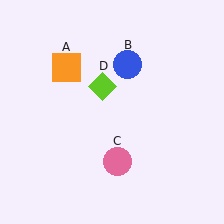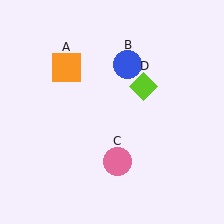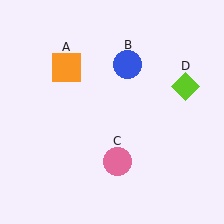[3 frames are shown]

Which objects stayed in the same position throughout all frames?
Orange square (object A) and blue circle (object B) and pink circle (object C) remained stationary.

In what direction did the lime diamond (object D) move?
The lime diamond (object D) moved right.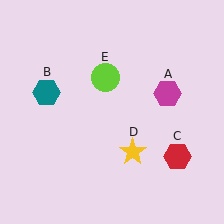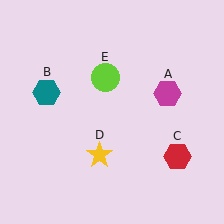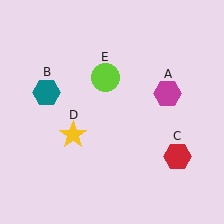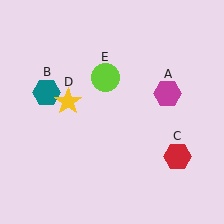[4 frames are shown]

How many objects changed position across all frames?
1 object changed position: yellow star (object D).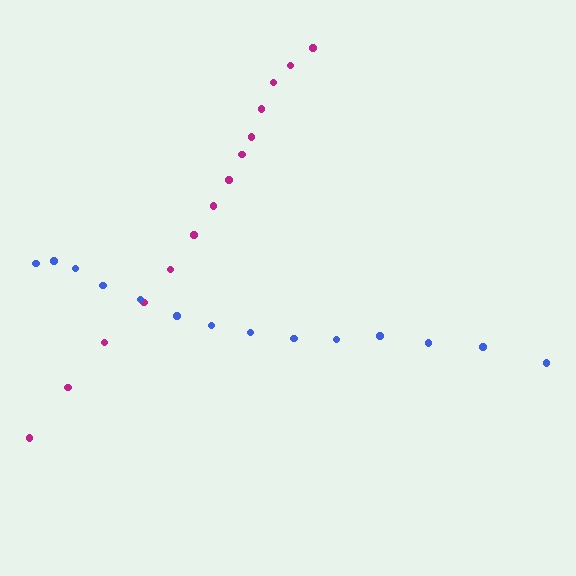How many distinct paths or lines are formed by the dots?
There are 2 distinct paths.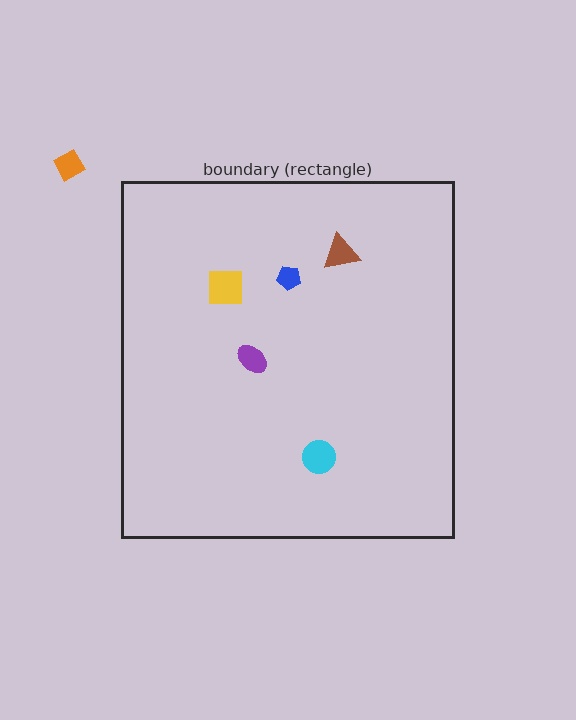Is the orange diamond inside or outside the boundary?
Outside.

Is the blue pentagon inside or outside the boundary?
Inside.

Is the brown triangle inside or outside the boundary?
Inside.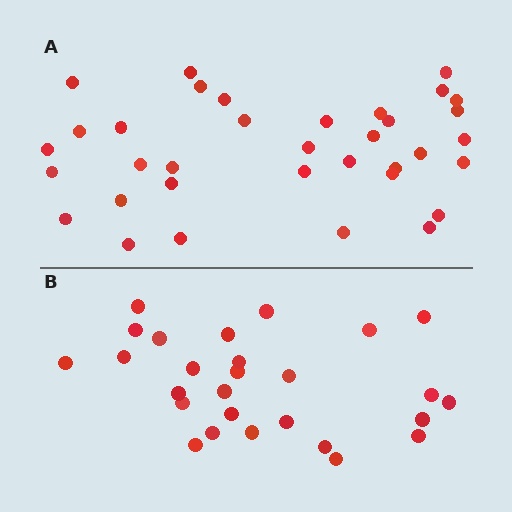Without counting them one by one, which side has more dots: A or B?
Region A (the top region) has more dots.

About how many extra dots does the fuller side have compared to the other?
Region A has roughly 8 or so more dots than region B.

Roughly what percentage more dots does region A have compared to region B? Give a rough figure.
About 30% more.